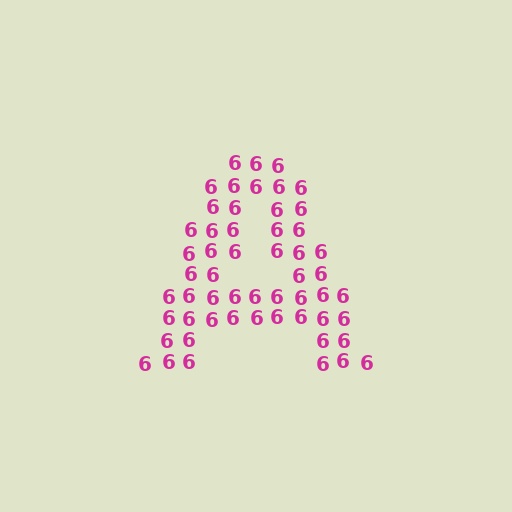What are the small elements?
The small elements are digit 6's.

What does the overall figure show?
The overall figure shows the letter A.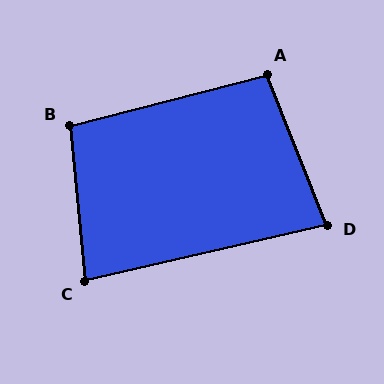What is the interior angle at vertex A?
Approximately 97 degrees (obtuse).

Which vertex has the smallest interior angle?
D, at approximately 81 degrees.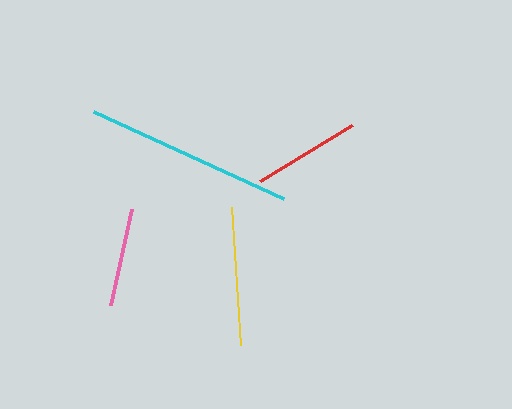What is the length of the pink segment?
The pink segment is approximately 99 pixels long.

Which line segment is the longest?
The cyan line is the longest at approximately 209 pixels.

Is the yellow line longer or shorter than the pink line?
The yellow line is longer than the pink line.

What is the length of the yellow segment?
The yellow segment is approximately 139 pixels long.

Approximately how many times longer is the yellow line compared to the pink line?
The yellow line is approximately 1.4 times the length of the pink line.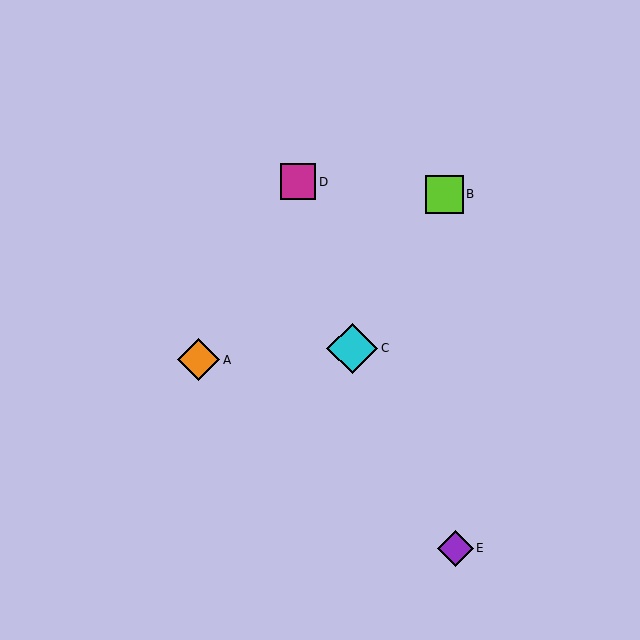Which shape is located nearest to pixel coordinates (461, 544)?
The purple diamond (labeled E) at (455, 548) is nearest to that location.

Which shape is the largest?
The cyan diamond (labeled C) is the largest.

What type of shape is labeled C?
Shape C is a cyan diamond.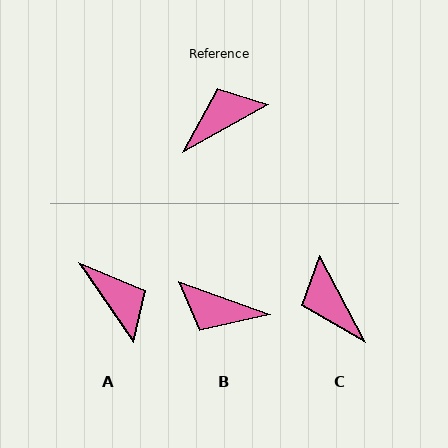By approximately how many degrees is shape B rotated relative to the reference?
Approximately 131 degrees counter-clockwise.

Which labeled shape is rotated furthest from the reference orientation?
B, about 131 degrees away.